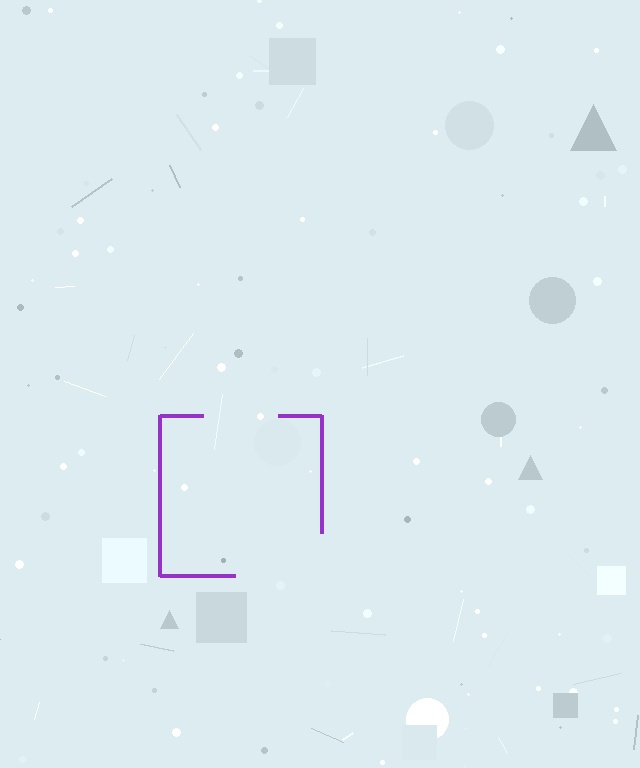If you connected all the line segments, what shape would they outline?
They would outline a square.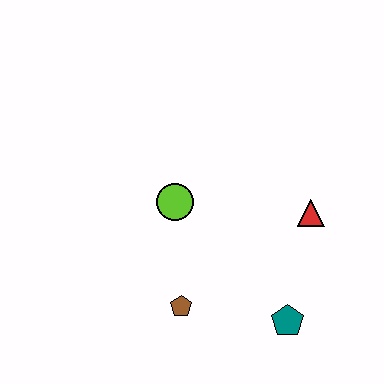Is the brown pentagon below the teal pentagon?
No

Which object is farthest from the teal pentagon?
The lime circle is farthest from the teal pentagon.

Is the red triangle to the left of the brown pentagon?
No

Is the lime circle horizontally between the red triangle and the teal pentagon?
No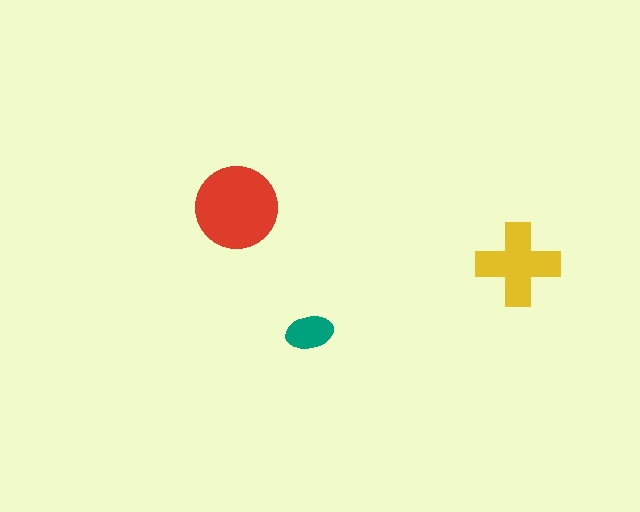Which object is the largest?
The red circle.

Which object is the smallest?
The teal ellipse.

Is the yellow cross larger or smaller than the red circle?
Smaller.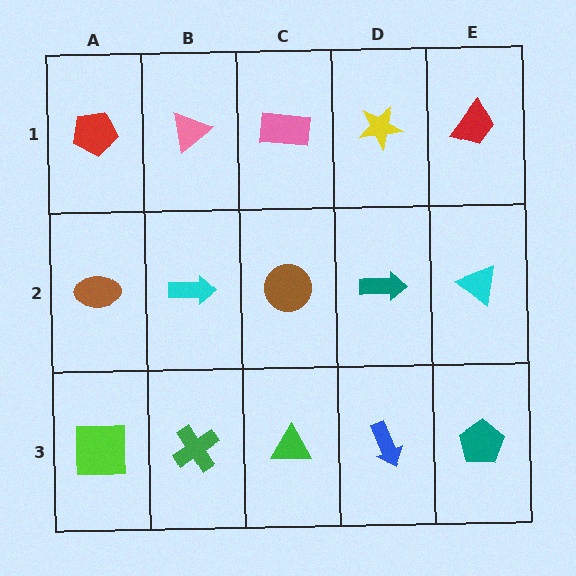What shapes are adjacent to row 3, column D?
A teal arrow (row 2, column D), a green triangle (row 3, column C), a teal pentagon (row 3, column E).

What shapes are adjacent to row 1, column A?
A brown ellipse (row 2, column A), a pink triangle (row 1, column B).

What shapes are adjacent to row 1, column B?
A cyan arrow (row 2, column B), a red pentagon (row 1, column A), a pink rectangle (row 1, column C).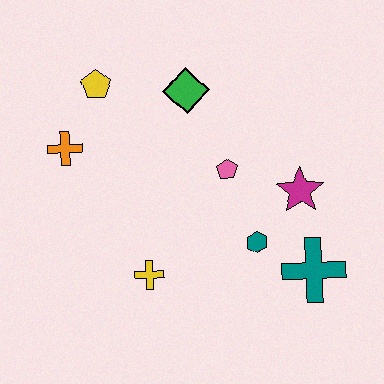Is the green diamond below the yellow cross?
No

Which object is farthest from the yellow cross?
The yellow pentagon is farthest from the yellow cross.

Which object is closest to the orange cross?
The yellow pentagon is closest to the orange cross.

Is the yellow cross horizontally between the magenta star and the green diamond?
No